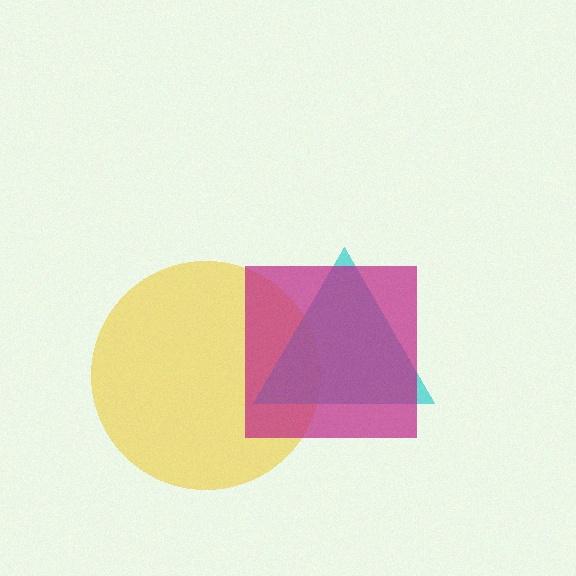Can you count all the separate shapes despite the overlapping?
Yes, there are 3 separate shapes.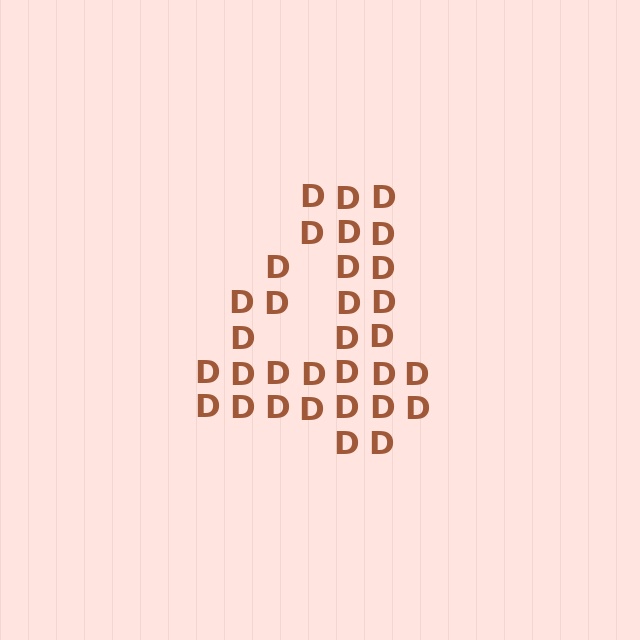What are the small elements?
The small elements are letter D's.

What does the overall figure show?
The overall figure shows the digit 4.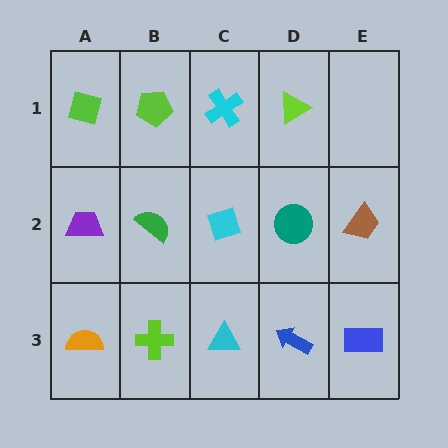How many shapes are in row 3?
5 shapes.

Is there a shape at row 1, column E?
No, that cell is empty.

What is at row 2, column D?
A teal circle.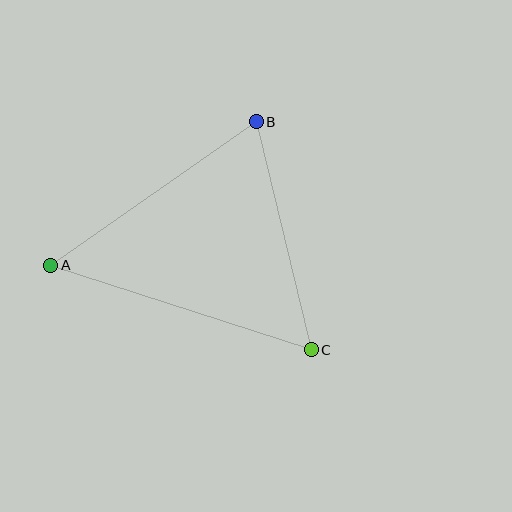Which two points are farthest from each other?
Points A and C are farthest from each other.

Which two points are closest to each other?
Points B and C are closest to each other.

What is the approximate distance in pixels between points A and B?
The distance between A and B is approximately 251 pixels.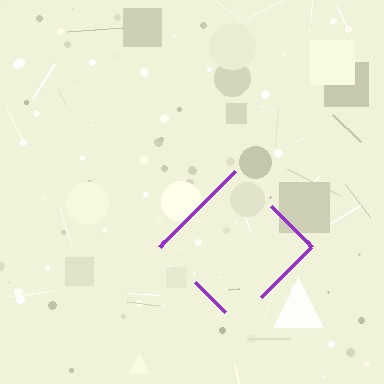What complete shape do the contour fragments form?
The contour fragments form a diamond.